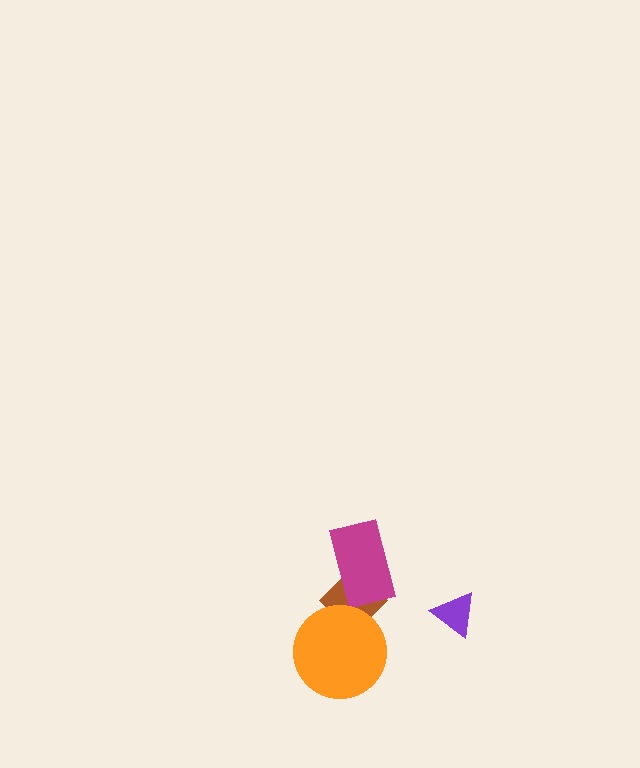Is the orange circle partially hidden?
No, no other shape covers it.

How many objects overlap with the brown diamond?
2 objects overlap with the brown diamond.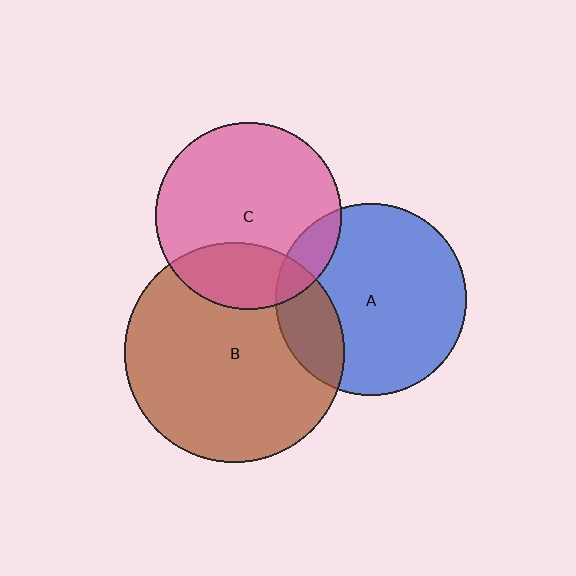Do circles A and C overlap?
Yes.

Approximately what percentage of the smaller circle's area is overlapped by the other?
Approximately 10%.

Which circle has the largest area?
Circle B (brown).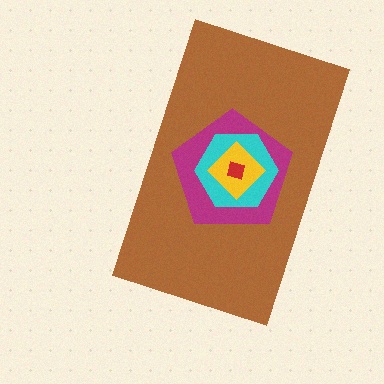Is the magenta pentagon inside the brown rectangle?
Yes.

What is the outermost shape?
The brown rectangle.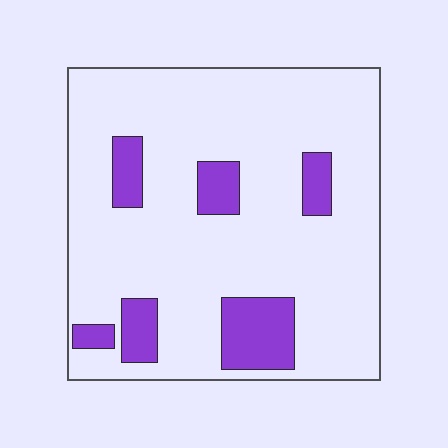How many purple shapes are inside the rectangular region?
6.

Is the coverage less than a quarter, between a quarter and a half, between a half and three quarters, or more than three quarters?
Less than a quarter.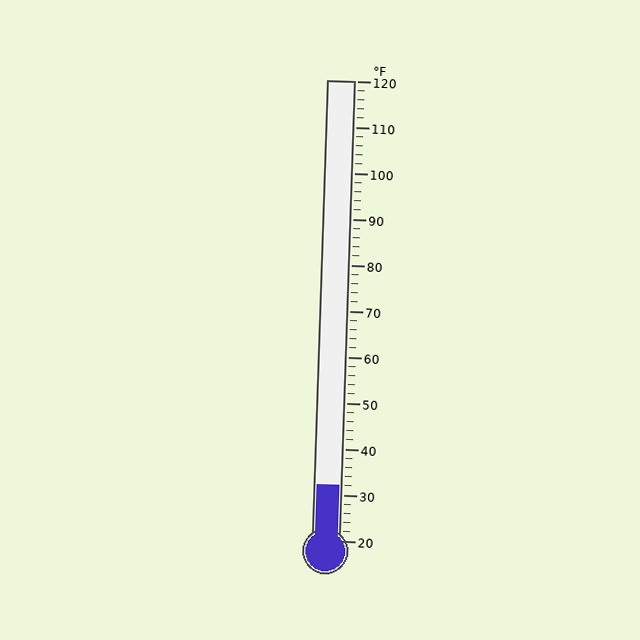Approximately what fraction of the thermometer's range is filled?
The thermometer is filled to approximately 10% of its range.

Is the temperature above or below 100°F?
The temperature is below 100°F.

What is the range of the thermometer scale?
The thermometer scale ranges from 20°F to 120°F.